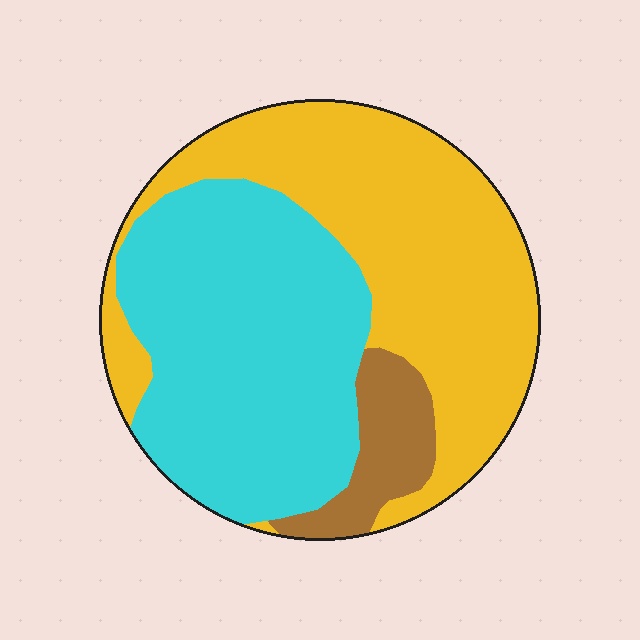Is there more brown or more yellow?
Yellow.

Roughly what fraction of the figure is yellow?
Yellow covers about 45% of the figure.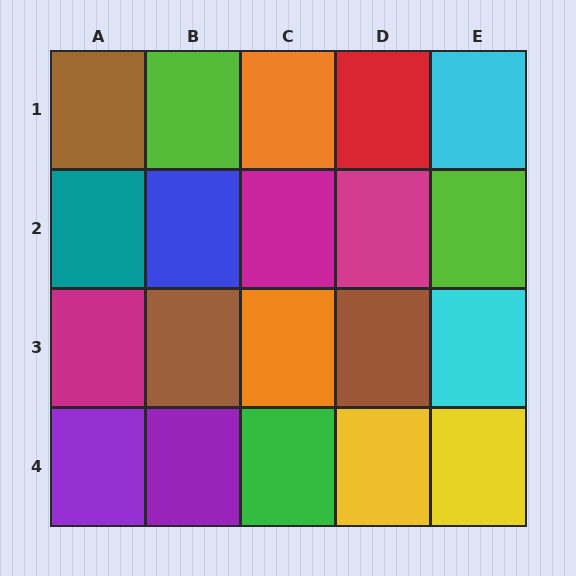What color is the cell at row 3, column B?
Brown.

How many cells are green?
1 cell is green.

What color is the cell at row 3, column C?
Orange.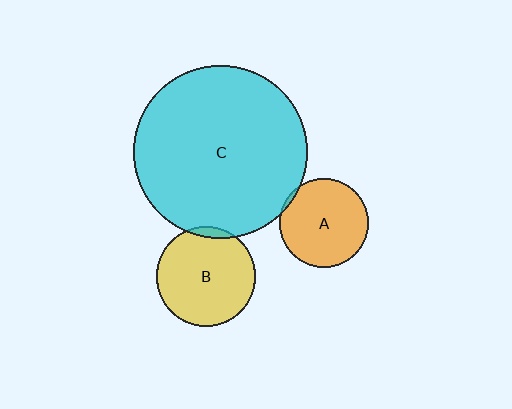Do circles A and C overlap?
Yes.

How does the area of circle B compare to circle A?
Approximately 1.3 times.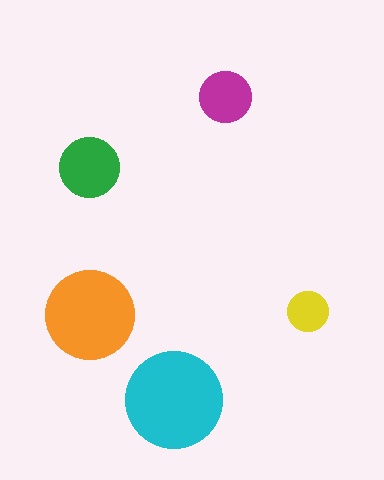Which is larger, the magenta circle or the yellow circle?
The magenta one.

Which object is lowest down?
The cyan circle is bottommost.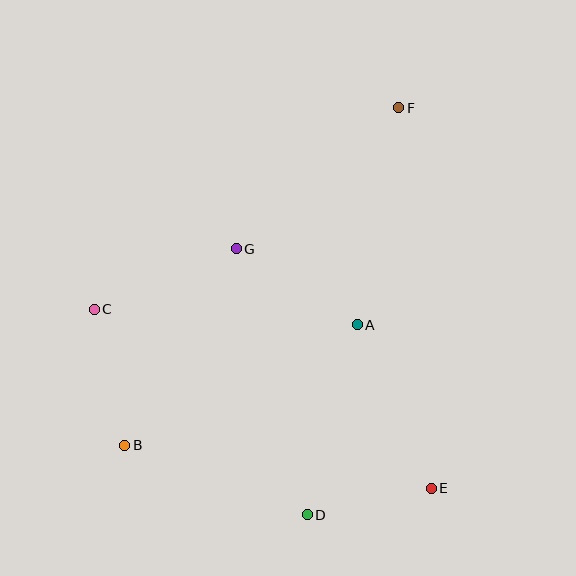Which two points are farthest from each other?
Points B and F are farthest from each other.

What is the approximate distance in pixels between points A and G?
The distance between A and G is approximately 143 pixels.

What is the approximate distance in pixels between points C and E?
The distance between C and E is approximately 381 pixels.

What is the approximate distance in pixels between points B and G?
The distance between B and G is approximately 226 pixels.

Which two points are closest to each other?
Points D and E are closest to each other.